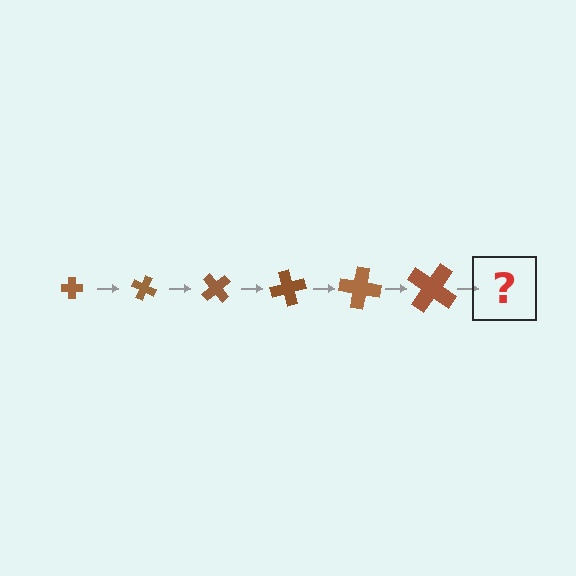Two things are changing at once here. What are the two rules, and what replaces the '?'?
The two rules are that the cross grows larger each step and it rotates 25 degrees each step. The '?' should be a cross, larger than the previous one and rotated 150 degrees from the start.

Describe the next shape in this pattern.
It should be a cross, larger than the previous one and rotated 150 degrees from the start.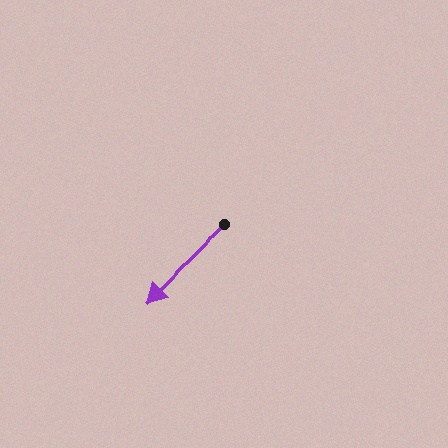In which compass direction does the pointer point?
Southwest.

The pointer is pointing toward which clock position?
Roughly 8 o'clock.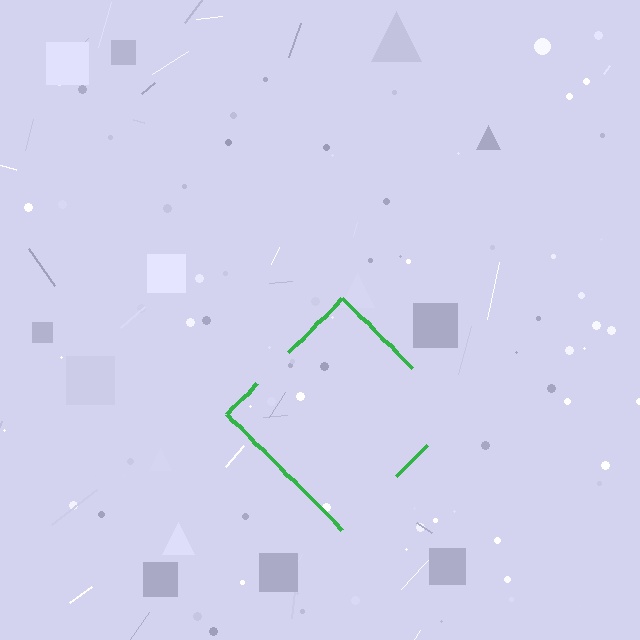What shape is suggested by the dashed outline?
The dashed outline suggests a diamond.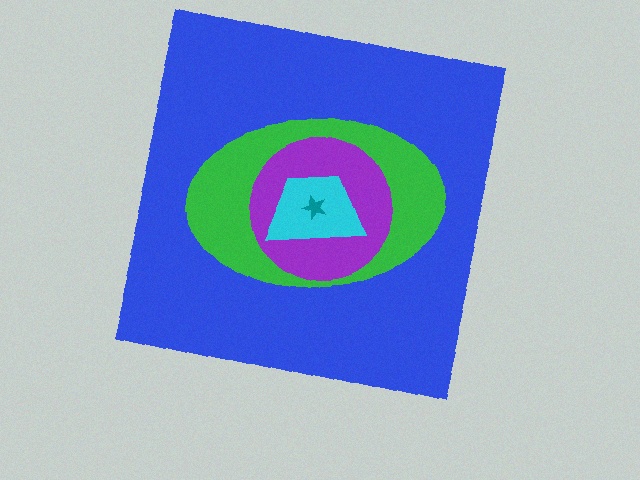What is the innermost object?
The teal star.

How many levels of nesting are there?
5.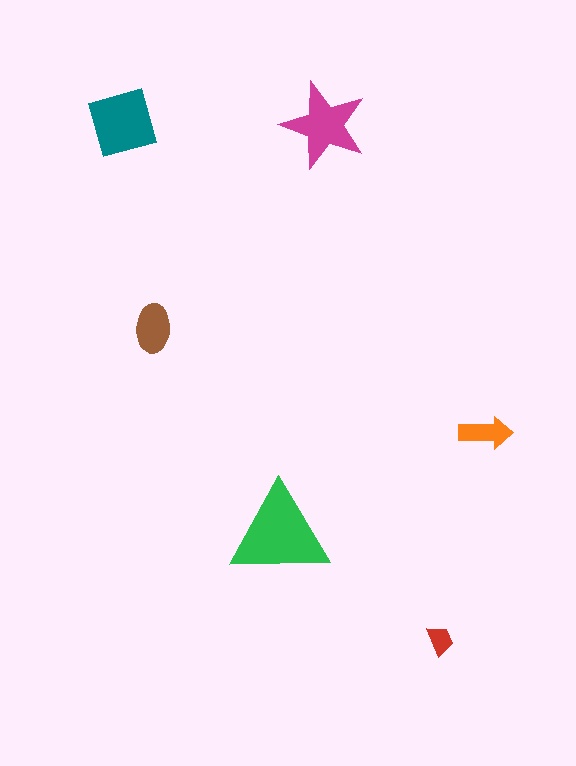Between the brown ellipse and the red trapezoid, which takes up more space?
The brown ellipse.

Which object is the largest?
The green triangle.